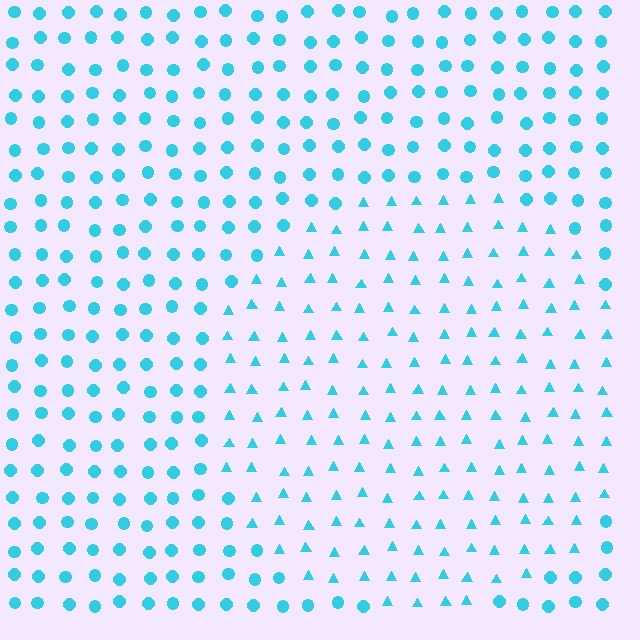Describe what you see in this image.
The image is filled with small cyan elements arranged in a uniform grid. A circle-shaped region contains triangles, while the surrounding area contains circles. The boundary is defined purely by the change in element shape.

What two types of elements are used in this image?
The image uses triangles inside the circle region and circles outside it.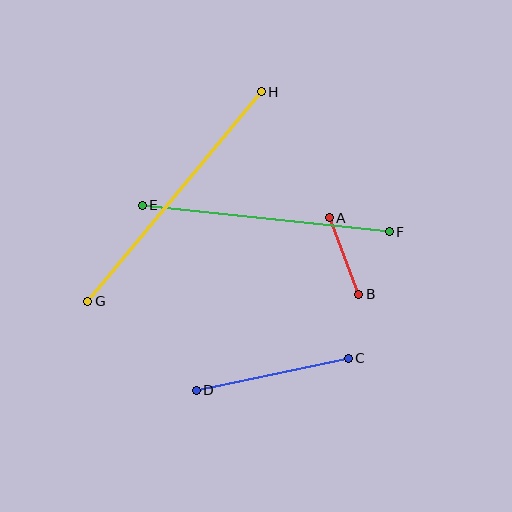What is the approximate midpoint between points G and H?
The midpoint is at approximately (174, 197) pixels.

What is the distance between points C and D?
The distance is approximately 155 pixels.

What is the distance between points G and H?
The distance is approximately 272 pixels.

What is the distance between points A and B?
The distance is approximately 82 pixels.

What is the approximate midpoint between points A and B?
The midpoint is at approximately (344, 256) pixels.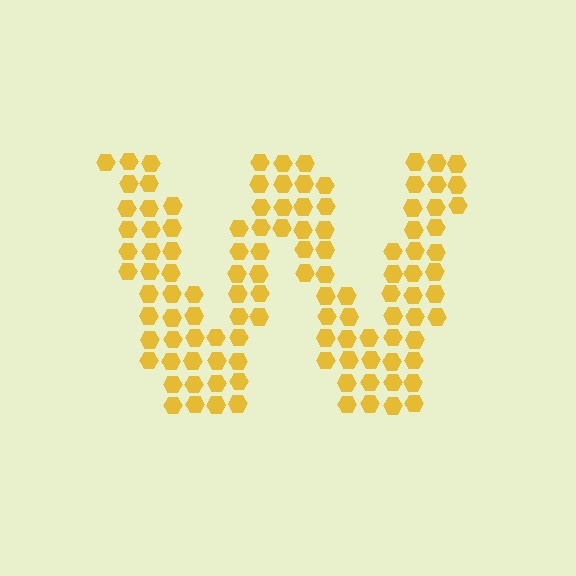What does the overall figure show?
The overall figure shows the letter W.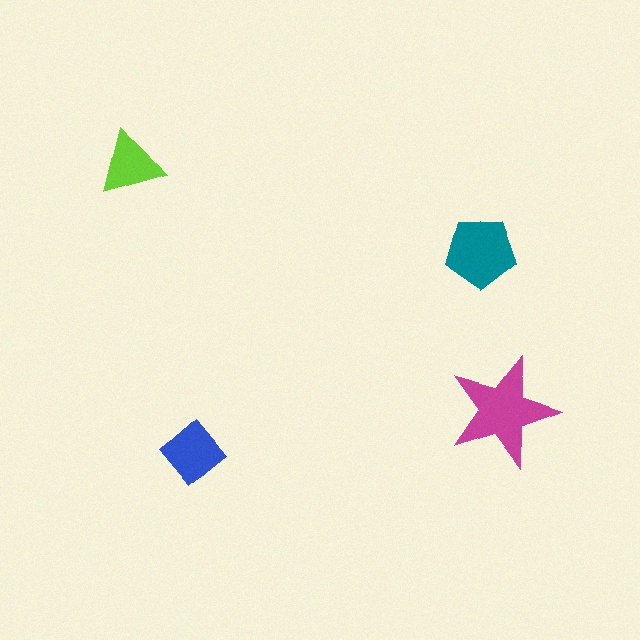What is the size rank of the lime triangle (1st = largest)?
4th.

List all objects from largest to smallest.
The magenta star, the teal pentagon, the blue diamond, the lime triangle.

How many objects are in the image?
There are 4 objects in the image.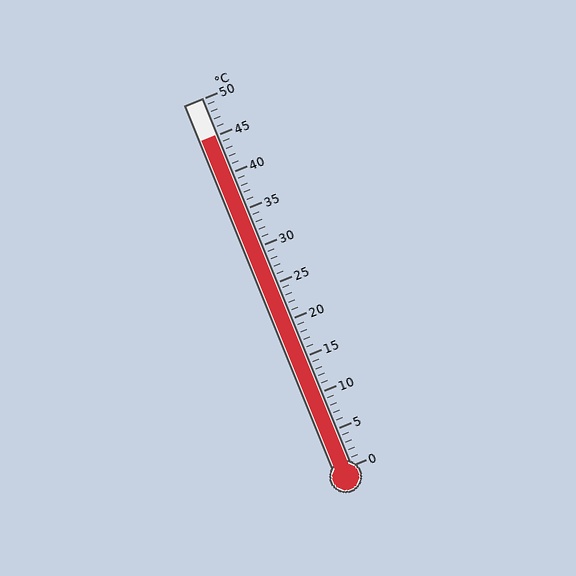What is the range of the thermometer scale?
The thermometer scale ranges from 0°C to 50°C.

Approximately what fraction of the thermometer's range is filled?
The thermometer is filled to approximately 90% of its range.